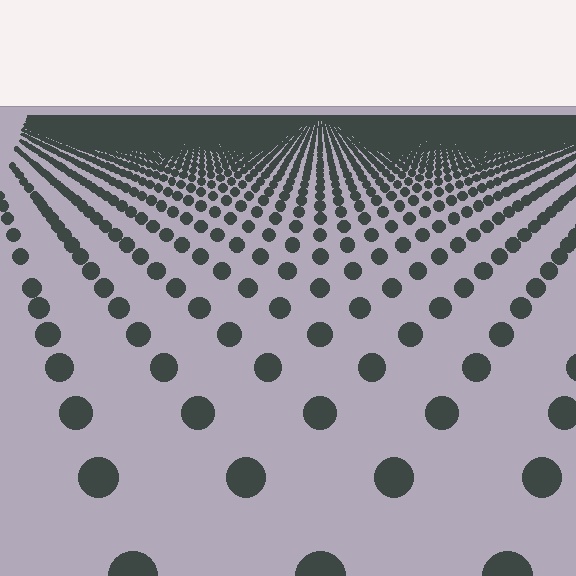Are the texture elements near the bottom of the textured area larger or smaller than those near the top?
Larger. Near the bottom, elements are closer to the viewer and appear at a bigger on-screen size.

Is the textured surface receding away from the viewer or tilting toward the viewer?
The surface is receding away from the viewer. Texture elements get smaller and denser toward the top.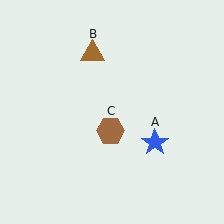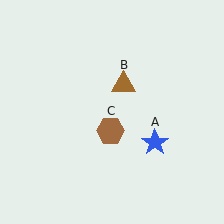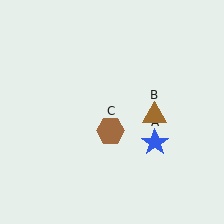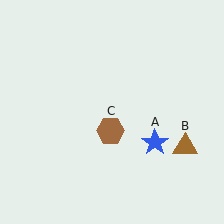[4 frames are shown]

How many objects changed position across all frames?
1 object changed position: brown triangle (object B).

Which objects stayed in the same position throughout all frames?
Blue star (object A) and brown hexagon (object C) remained stationary.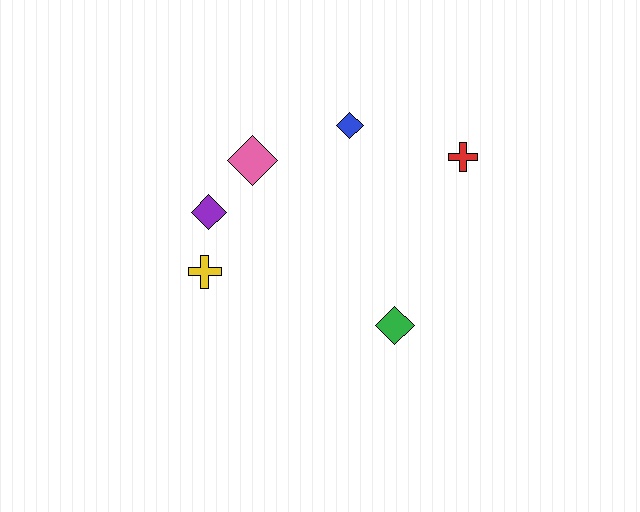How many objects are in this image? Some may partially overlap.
There are 6 objects.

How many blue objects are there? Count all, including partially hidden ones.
There is 1 blue object.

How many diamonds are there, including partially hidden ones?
There are 4 diamonds.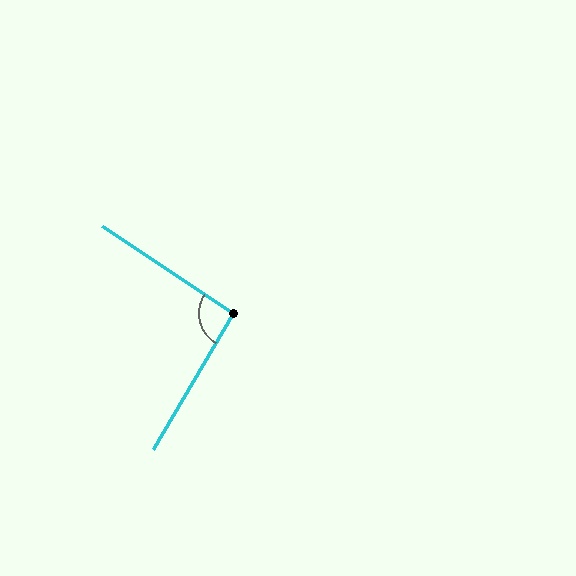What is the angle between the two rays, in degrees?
Approximately 93 degrees.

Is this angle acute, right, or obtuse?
It is approximately a right angle.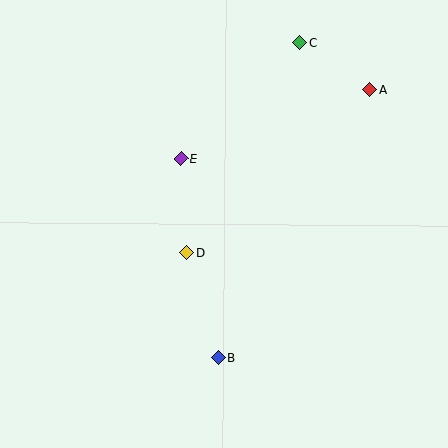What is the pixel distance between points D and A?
The distance between D and A is 245 pixels.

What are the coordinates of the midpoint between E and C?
The midpoint between E and C is at (240, 100).